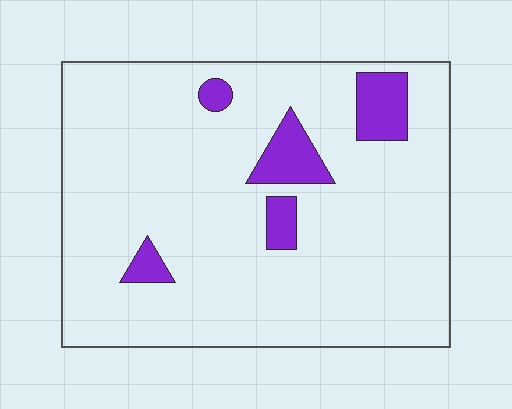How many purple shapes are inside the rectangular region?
5.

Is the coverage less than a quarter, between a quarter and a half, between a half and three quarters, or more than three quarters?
Less than a quarter.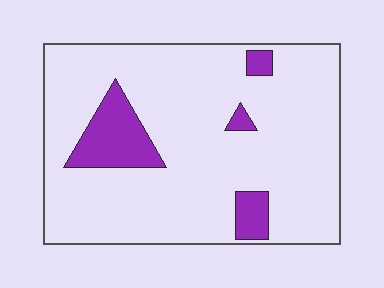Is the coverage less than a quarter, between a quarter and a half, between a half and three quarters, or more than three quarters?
Less than a quarter.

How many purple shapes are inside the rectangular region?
4.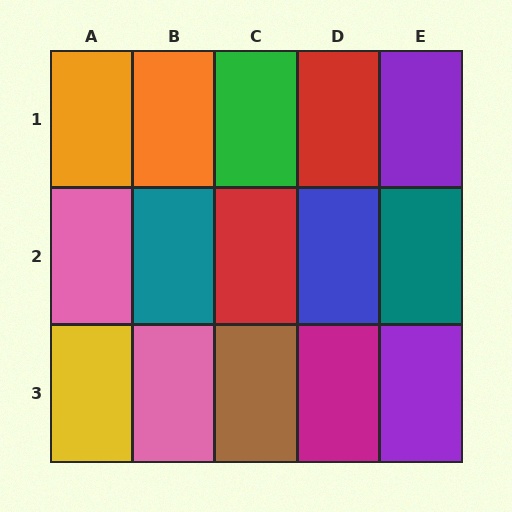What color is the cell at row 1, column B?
Orange.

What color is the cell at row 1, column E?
Purple.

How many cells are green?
1 cell is green.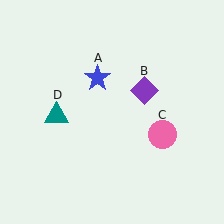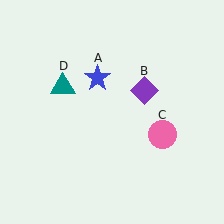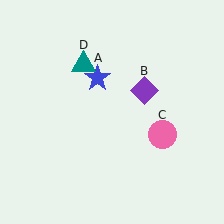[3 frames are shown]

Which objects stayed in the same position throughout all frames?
Blue star (object A) and purple diamond (object B) and pink circle (object C) remained stationary.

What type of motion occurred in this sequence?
The teal triangle (object D) rotated clockwise around the center of the scene.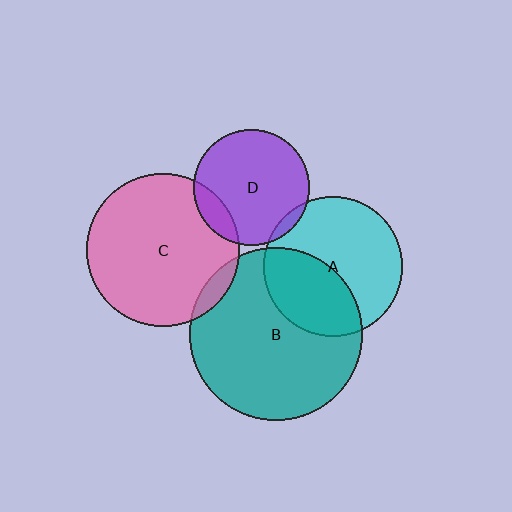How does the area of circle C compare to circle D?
Approximately 1.7 times.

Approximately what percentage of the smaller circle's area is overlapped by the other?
Approximately 5%.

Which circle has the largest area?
Circle B (teal).